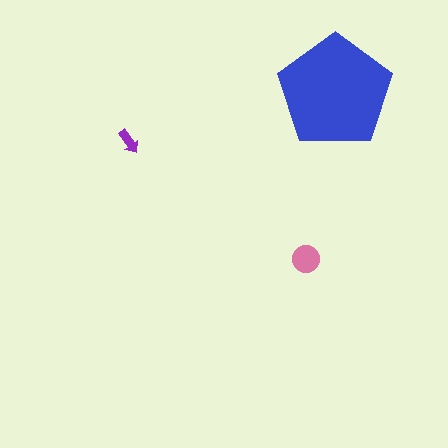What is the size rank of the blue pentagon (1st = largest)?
1st.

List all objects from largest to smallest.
The blue pentagon, the pink circle, the purple arrow.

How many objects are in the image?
There are 3 objects in the image.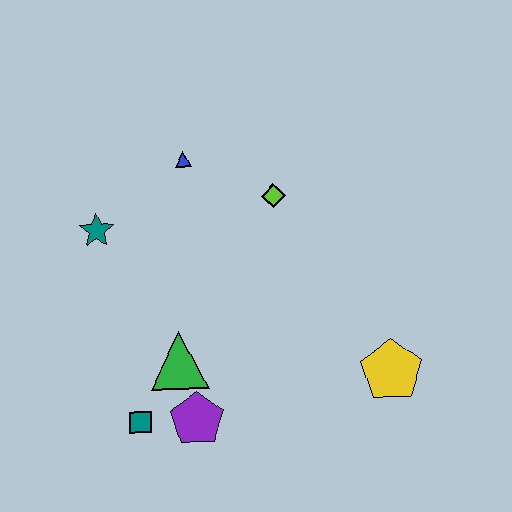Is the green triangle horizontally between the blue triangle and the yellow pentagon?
No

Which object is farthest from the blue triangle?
The yellow pentagon is farthest from the blue triangle.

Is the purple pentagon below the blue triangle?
Yes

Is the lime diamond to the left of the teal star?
No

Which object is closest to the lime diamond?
The blue triangle is closest to the lime diamond.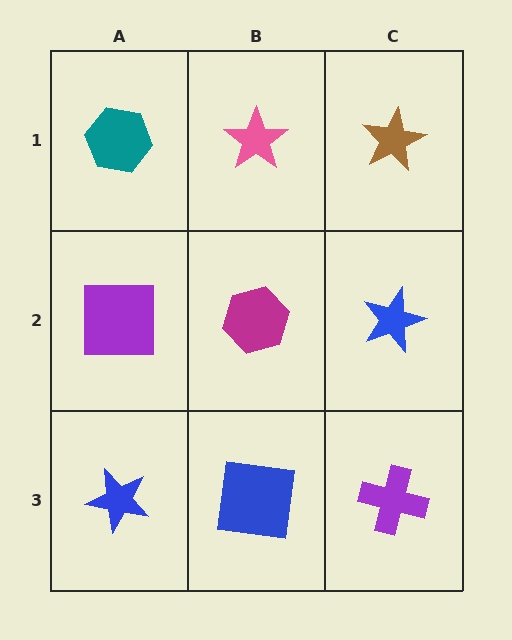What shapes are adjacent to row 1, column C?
A blue star (row 2, column C), a pink star (row 1, column B).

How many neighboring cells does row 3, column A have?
2.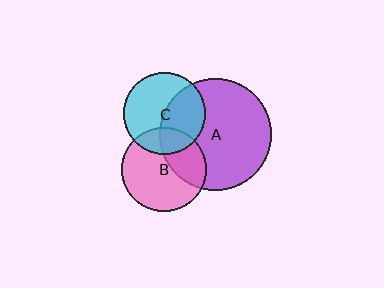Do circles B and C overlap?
Yes.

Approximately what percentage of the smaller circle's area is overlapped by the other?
Approximately 20%.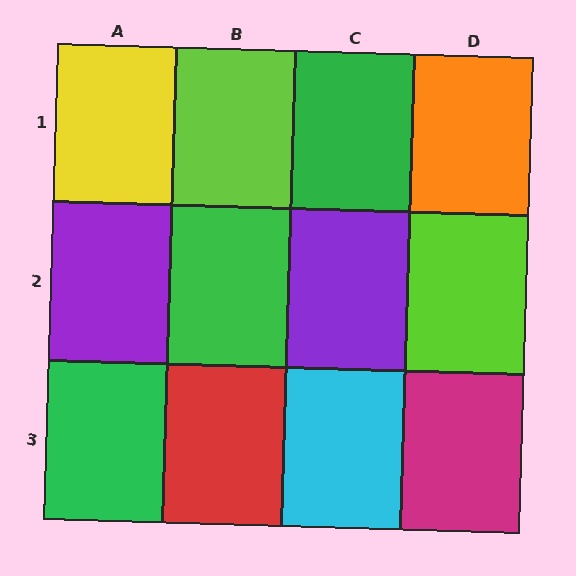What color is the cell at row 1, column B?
Lime.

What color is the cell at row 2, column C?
Purple.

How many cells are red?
1 cell is red.